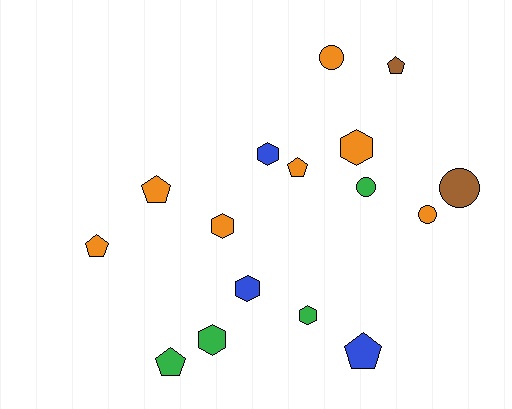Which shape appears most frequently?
Pentagon, with 6 objects.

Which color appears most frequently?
Orange, with 7 objects.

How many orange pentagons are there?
There are 3 orange pentagons.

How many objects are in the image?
There are 16 objects.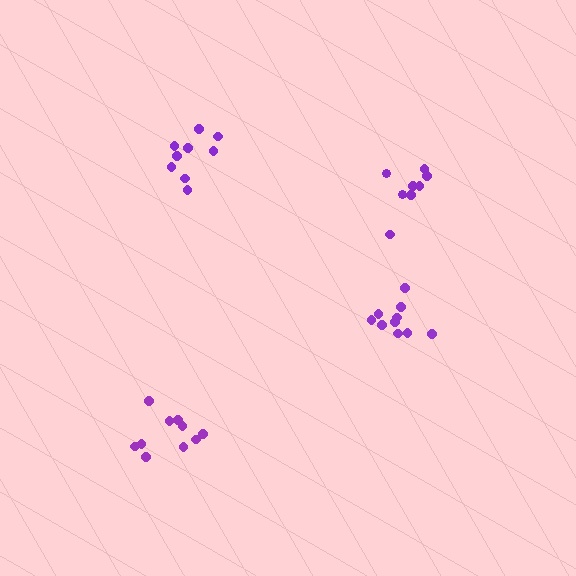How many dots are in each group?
Group 1: 11 dots, Group 2: 10 dots, Group 3: 8 dots, Group 4: 9 dots (38 total).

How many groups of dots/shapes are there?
There are 4 groups.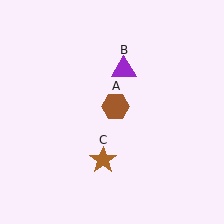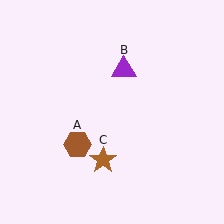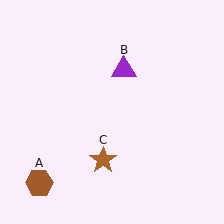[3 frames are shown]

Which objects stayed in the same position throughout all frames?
Purple triangle (object B) and brown star (object C) remained stationary.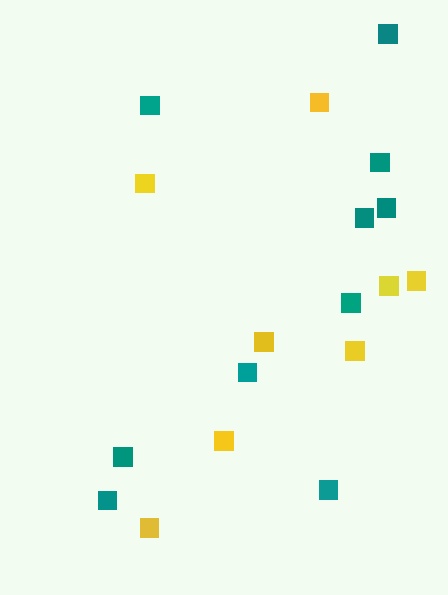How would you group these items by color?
There are 2 groups: one group of yellow squares (8) and one group of teal squares (10).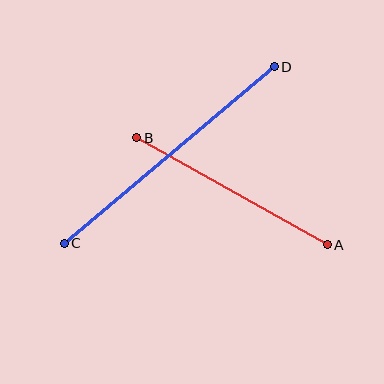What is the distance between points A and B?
The distance is approximately 218 pixels.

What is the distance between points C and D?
The distance is approximately 274 pixels.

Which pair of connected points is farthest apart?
Points C and D are farthest apart.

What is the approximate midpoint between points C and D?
The midpoint is at approximately (169, 155) pixels.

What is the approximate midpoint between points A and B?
The midpoint is at approximately (232, 191) pixels.